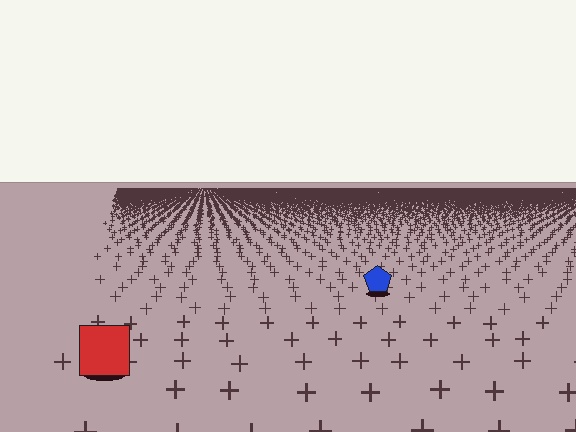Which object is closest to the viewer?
The red square is closest. The texture marks near it are larger and more spread out.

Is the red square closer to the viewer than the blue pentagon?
Yes. The red square is closer — you can tell from the texture gradient: the ground texture is coarser near it.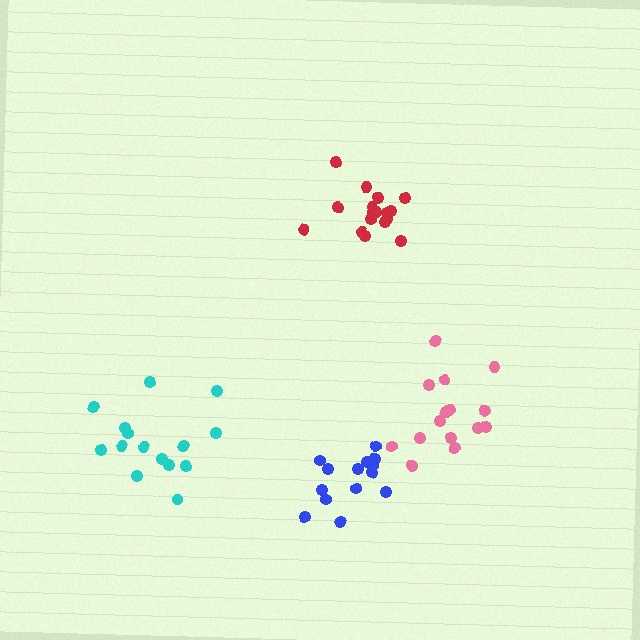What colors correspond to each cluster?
The clusters are colored: blue, cyan, red, pink.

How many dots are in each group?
Group 1: 14 dots, Group 2: 15 dots, Group 3: 17 dots, Group 4: 16 dots (62 total).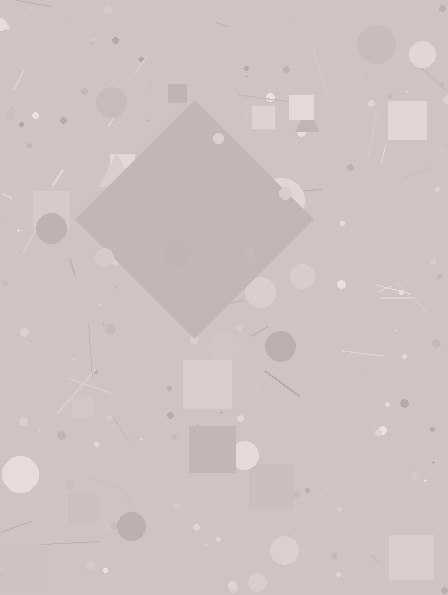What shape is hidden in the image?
A diamond is hidden in the image.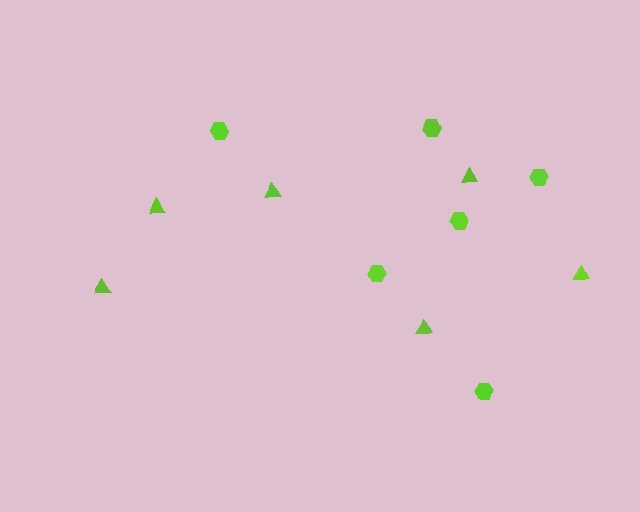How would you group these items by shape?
There are 2 groups: one group of triangles (6) and one group of hexagons (6).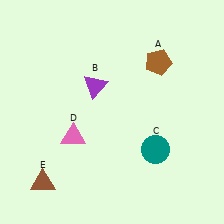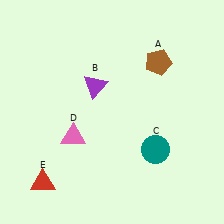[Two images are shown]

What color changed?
The triangle (E) changed from brown in Image 1 to red in Image 2.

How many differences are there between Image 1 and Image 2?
There is 1 difference between the two images.